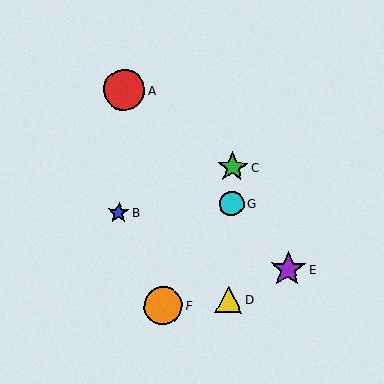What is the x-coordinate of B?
Object B is at x≈119.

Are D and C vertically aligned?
Yes, both are at x≈229.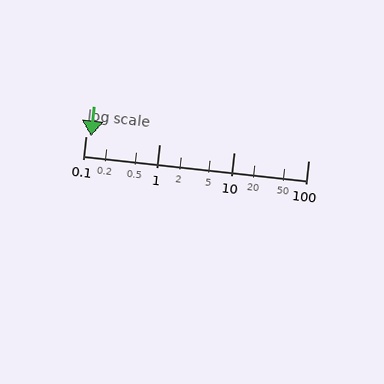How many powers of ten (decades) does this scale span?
The scale spans 3 decades, from 0.1 to 100.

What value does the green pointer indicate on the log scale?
The pointer indicates approximately 0.12.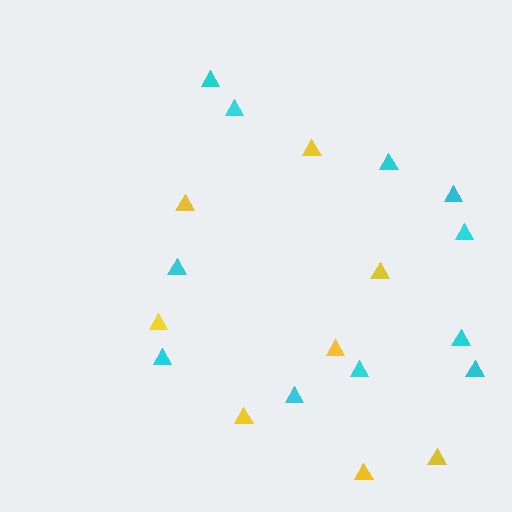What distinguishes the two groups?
There are 2 groups: one group of yellow triangles (8) and one group of cyan triangles (11).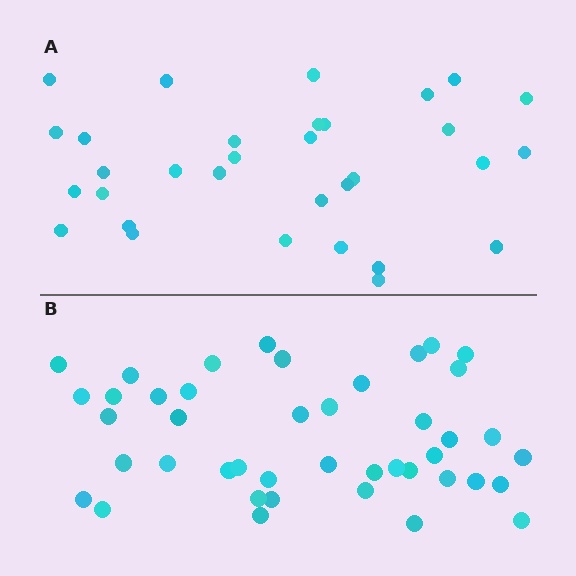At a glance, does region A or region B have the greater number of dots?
Region B (the bottom region) has more dots.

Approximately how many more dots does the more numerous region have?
Region B has roughly 12 or so more dots than region A.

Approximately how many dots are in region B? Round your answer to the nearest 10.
About 40 dots. (The exact count is 43, which rounds to 40.)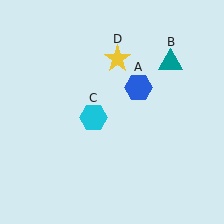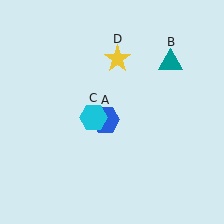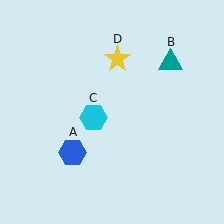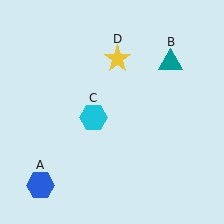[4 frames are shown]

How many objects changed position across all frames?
1 object changed position: blue hexagon (object A).